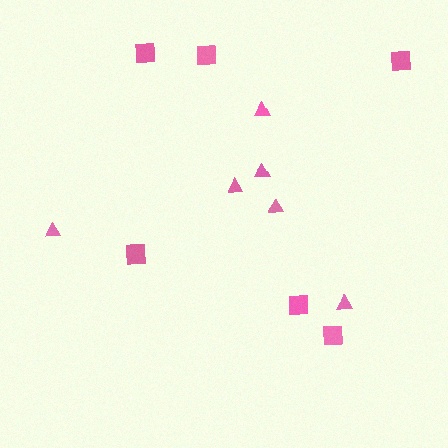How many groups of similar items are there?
There are 2 groups: one group of squares (6) and one group of triangles (6).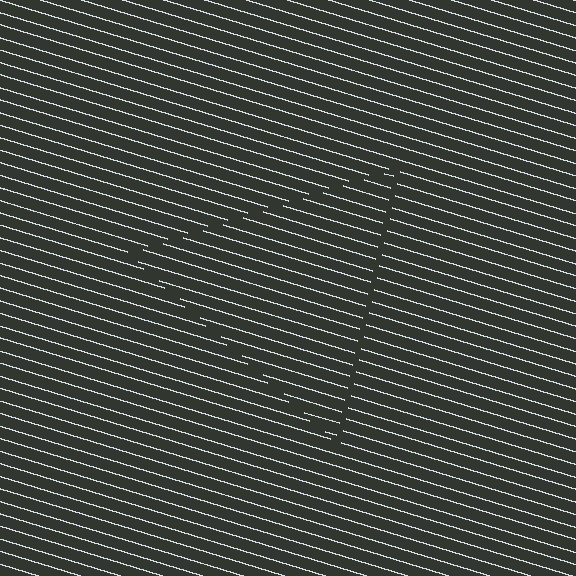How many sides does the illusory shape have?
3 sides — the line-ends trace a triangle.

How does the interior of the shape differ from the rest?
The interior of the shape contains the same grating, shifted by half a period — the contour is defined by the phase discontinuity where line-ends from the inner and outer gratings abut.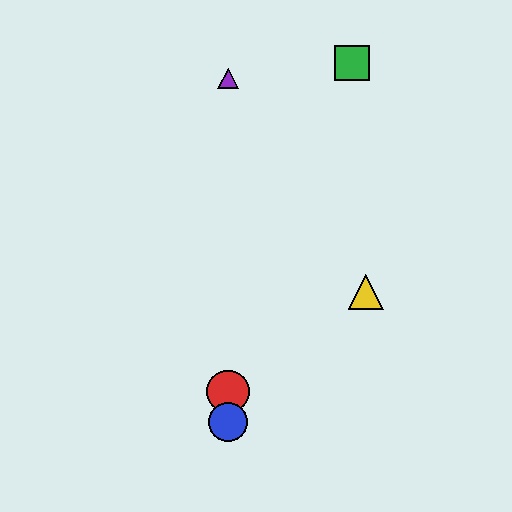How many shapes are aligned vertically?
3 shapes (the red circle, the blue circle, the purple triangle) are aligned vertically.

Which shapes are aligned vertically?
The red circle, the blue circle, the purple triangle are aligned vertically.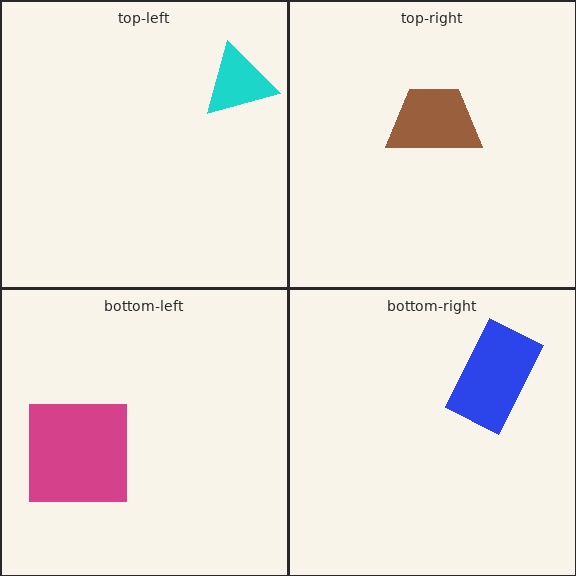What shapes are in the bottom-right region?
The blue rectangle.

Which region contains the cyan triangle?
The top-left region.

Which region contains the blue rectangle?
The bottom-right region.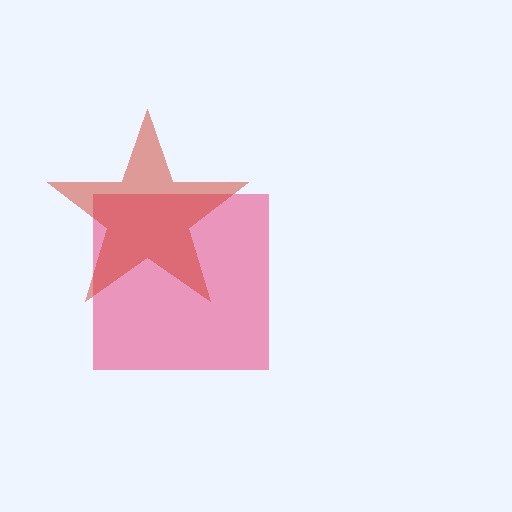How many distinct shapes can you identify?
There are 2 distinct shapes: a pink square, a red star.